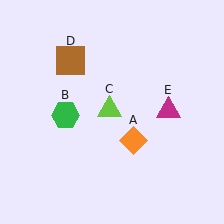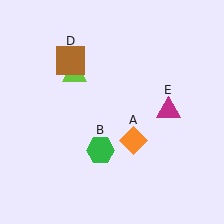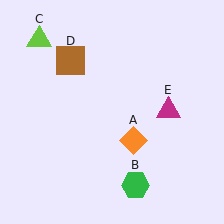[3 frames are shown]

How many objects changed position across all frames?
2 objects changed position: green hexagon (object B), lime triangle (object C).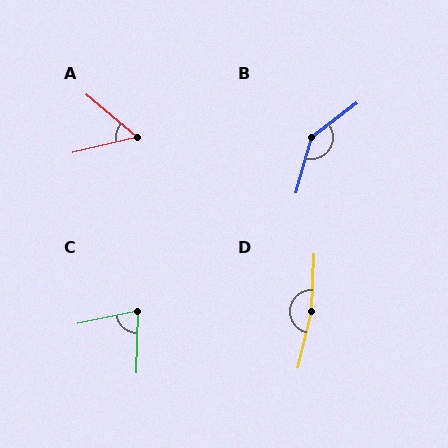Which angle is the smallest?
A, at approximately 53 degrees.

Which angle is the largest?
D, at approximately 170 degrees.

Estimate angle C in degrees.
Approximately 76 degrees.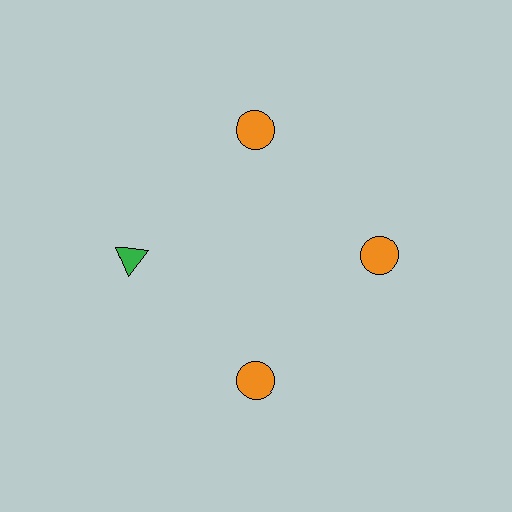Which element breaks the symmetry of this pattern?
The green triangle at roughly the 9 o'clock position breaks the symmetry. All other shapes are orange circles.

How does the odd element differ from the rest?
It differs in both color (green instead of orange) and shape (triangle instead of circle).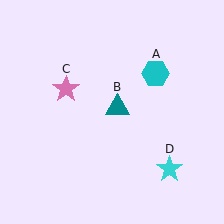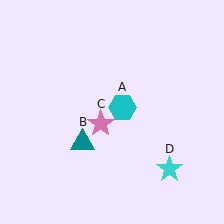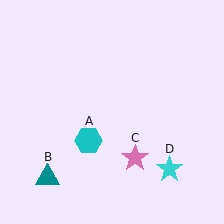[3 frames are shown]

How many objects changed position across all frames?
3 objects changed position: cyan hexagon (object A), teal triangle (object B), pink star (object C).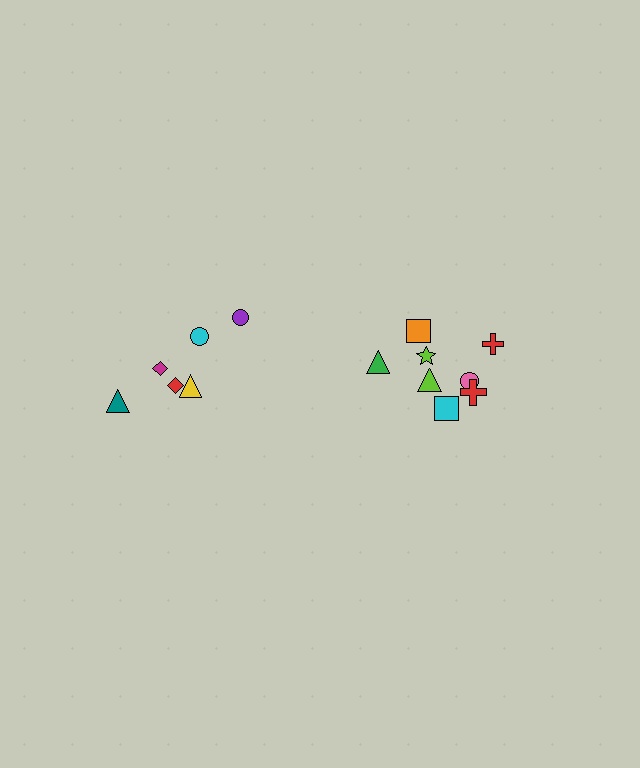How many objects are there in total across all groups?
There are 14 objects.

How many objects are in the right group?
There are 8 objects.